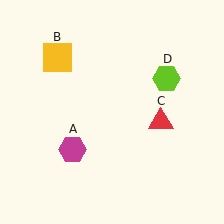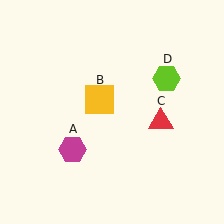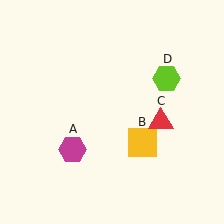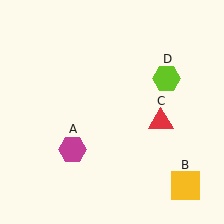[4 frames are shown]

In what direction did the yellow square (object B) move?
The yellow square (object B) moved down and to the right.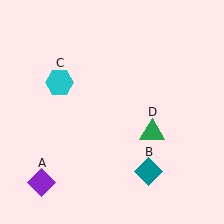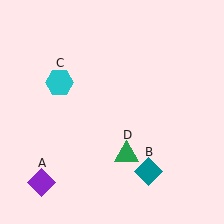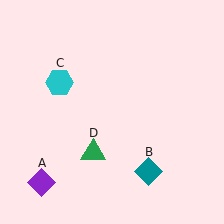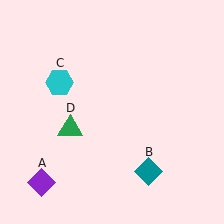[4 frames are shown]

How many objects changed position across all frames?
1 object changed position: green triangle (object D).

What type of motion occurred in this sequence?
The green triangle (object D) rotated clockwise around the center of the scene.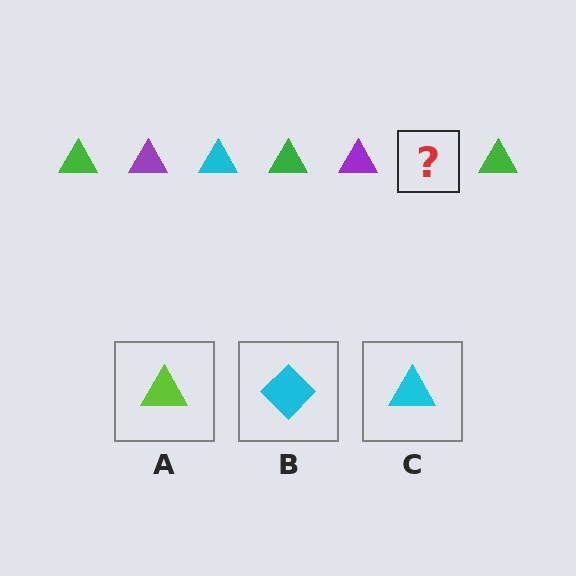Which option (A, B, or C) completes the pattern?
C.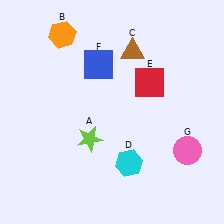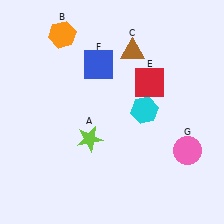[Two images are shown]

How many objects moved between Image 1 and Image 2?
1 object moved between the two images.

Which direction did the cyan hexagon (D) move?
The cyan hexagon (D) moved up.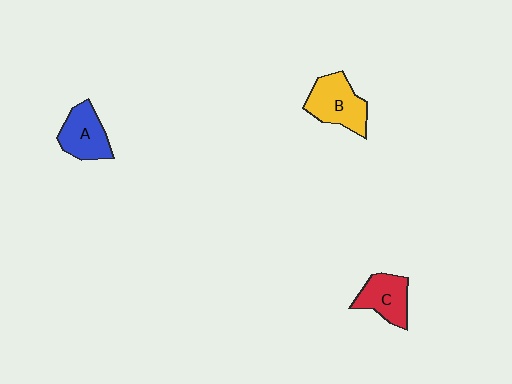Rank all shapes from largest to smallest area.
From largest to smallest: B (yellow), A (blue), C (red).